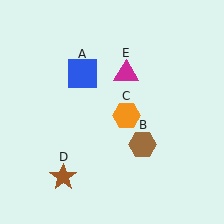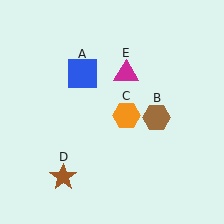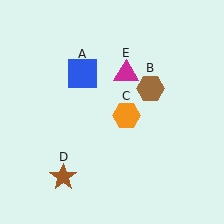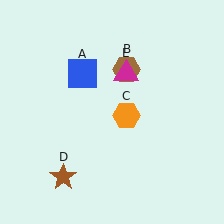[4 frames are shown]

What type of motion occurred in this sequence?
The brown hexagon (object B) rotated counterclockwise around the center of the scene.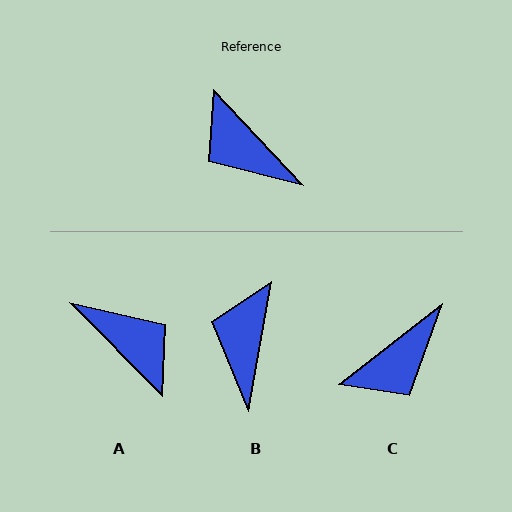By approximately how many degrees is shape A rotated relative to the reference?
Approximately 178 degrees clockwise.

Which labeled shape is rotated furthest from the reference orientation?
A, about 178 degrees away.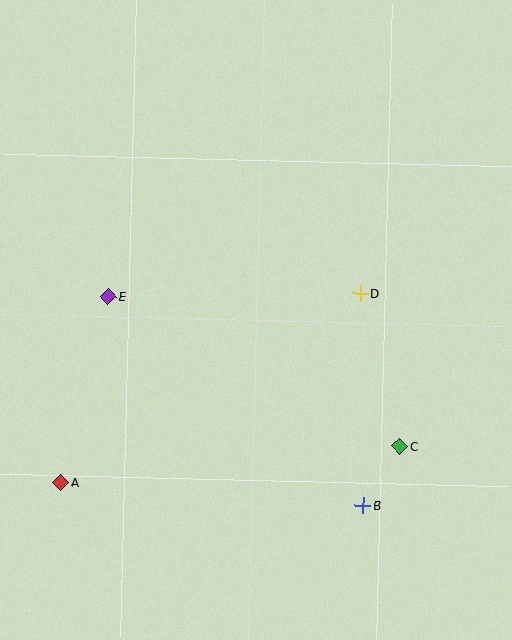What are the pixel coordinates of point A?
Point A is at (60, 483).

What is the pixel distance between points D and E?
The distance between D and E is 252 pixels.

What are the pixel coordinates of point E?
Point E is at (108, 297).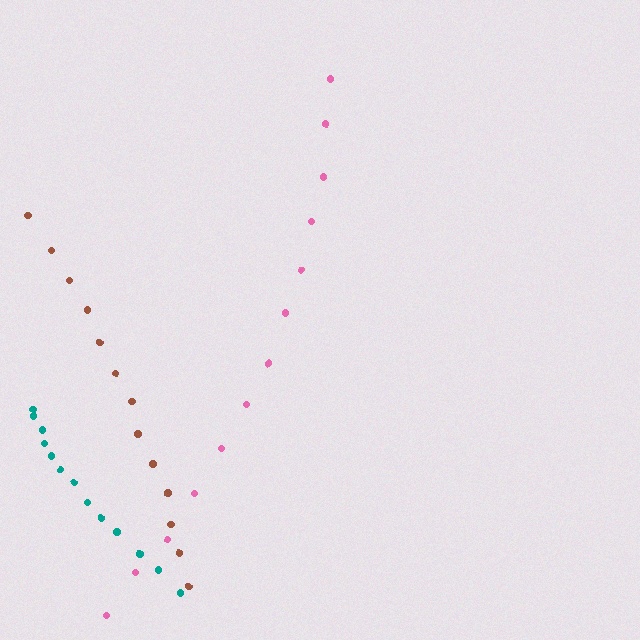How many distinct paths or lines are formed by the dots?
There are 3 distinct paths.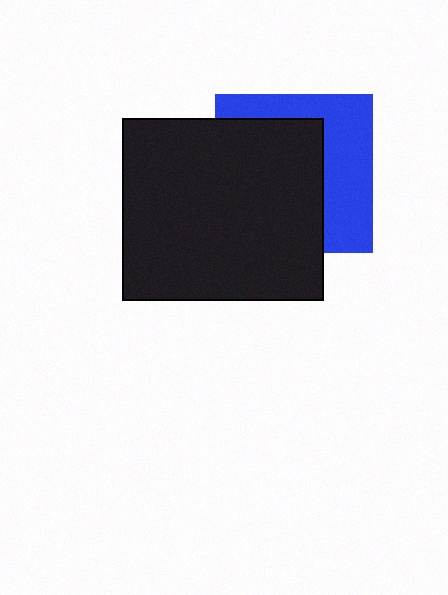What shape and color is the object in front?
The object in front is a black rectangle.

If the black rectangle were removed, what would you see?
You would see the complete blue square.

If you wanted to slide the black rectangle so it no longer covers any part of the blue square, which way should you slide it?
Slide it left — that is the most direct way to separate the two shapes.